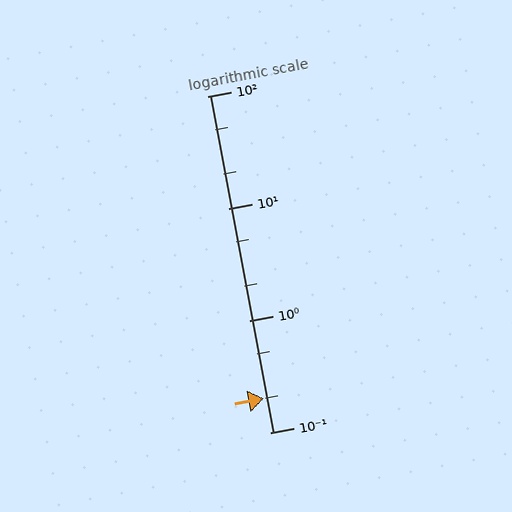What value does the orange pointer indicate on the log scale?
The pointer indicates approximately 0.2.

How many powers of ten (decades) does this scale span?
The scale spans 3 decades, from 0.1 to 100.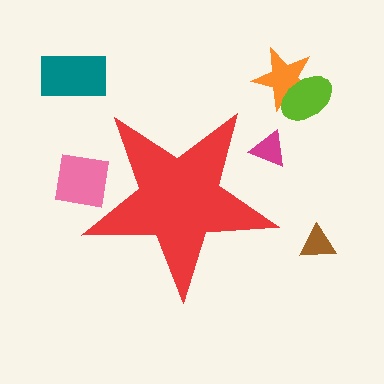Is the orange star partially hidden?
No, the orange star is fully visible.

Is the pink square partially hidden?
Yes, the pink square is partially hidden behind the red star.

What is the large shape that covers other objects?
A red star.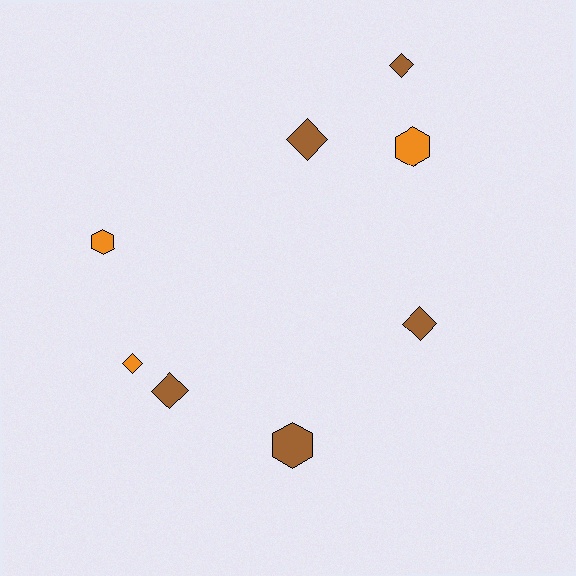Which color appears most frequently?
Brown, with 5 objects.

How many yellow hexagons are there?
There are no yellow hexagons.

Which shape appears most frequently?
Diamond, with 5 objects.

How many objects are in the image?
There are 8 objects.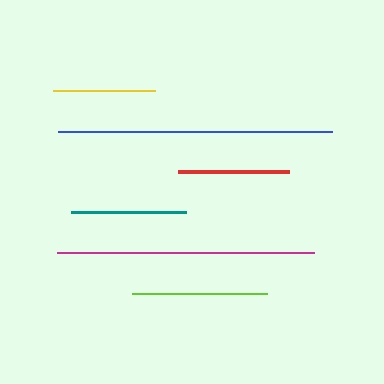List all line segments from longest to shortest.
From longest to shortest: blue, magenta, lime, teal, red, yellow.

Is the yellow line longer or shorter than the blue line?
The blue line is longer than the yellow line.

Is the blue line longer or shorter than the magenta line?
The blue line is longer than the magenta line.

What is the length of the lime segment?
The lime segment is approximately 135 pixels long.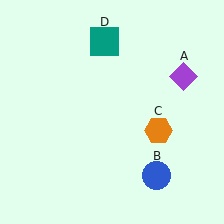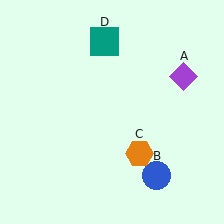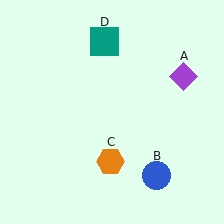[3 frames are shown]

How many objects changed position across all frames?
1 object changed position: orange hexagon (object C).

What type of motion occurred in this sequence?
The orange hexagon (object C) rotated clockwise around the center of the scene.